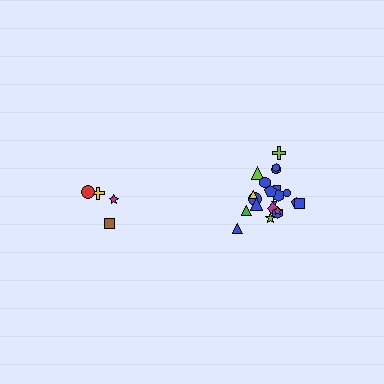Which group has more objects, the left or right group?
The right group.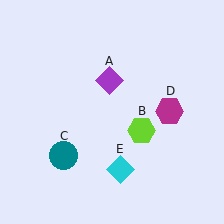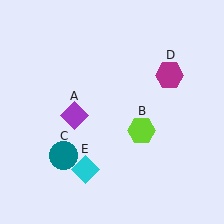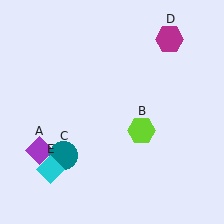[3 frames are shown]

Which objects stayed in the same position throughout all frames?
Lime hexagon (object B) and teal circle (object C) remained stationary.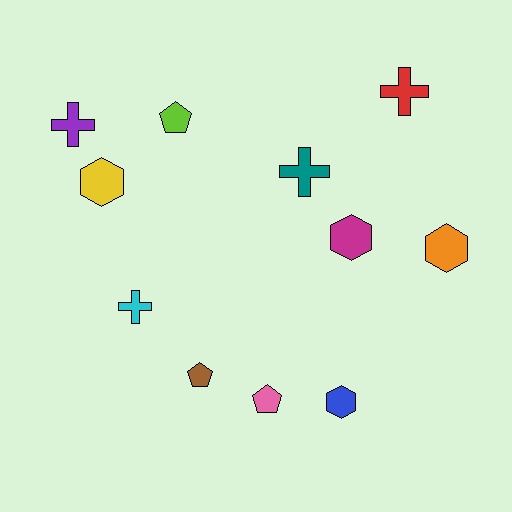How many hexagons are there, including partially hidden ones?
There are 4 hexagons.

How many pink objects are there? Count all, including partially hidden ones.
There is 1 pink object.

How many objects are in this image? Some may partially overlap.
There are 11 objects.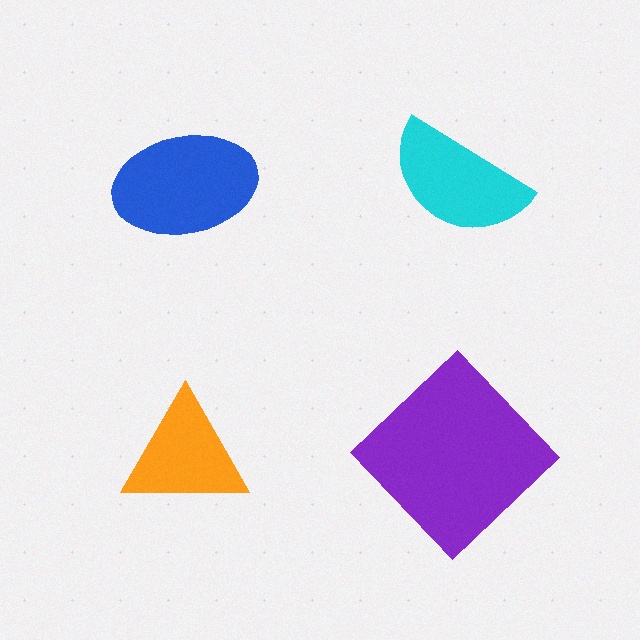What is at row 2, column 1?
An orange triangle.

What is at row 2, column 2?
A purple diamond.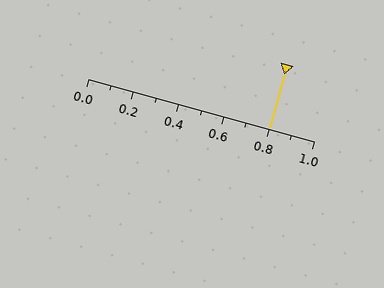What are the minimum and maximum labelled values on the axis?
The axis runs from 0.0 to 1.0.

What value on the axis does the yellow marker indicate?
The marker indicates approximately 0.8.